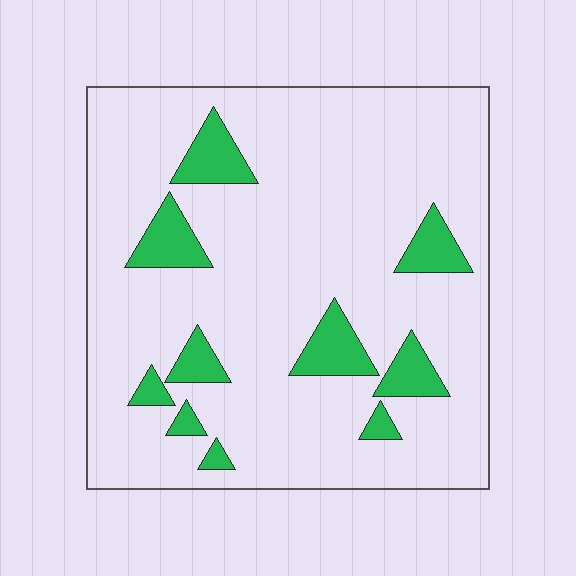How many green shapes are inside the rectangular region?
10.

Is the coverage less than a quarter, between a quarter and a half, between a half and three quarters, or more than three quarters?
Less than a quarter.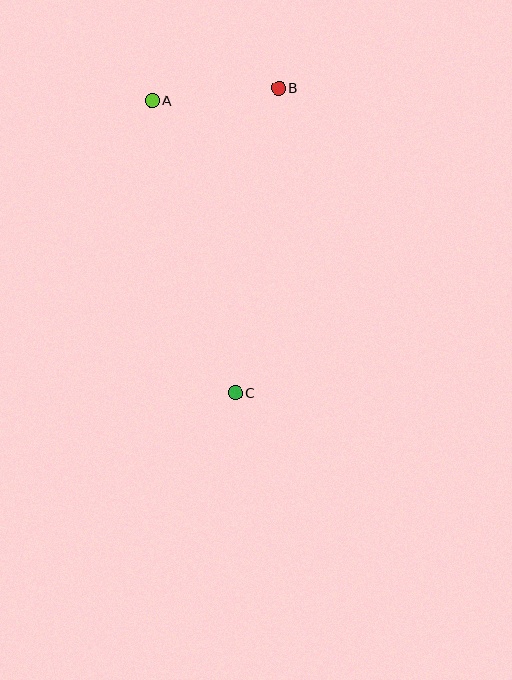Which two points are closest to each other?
Points A and B are closest to each other.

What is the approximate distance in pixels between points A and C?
The distance between A and C is approximately 304 pixels.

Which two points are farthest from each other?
Points B and C are farthest from each other.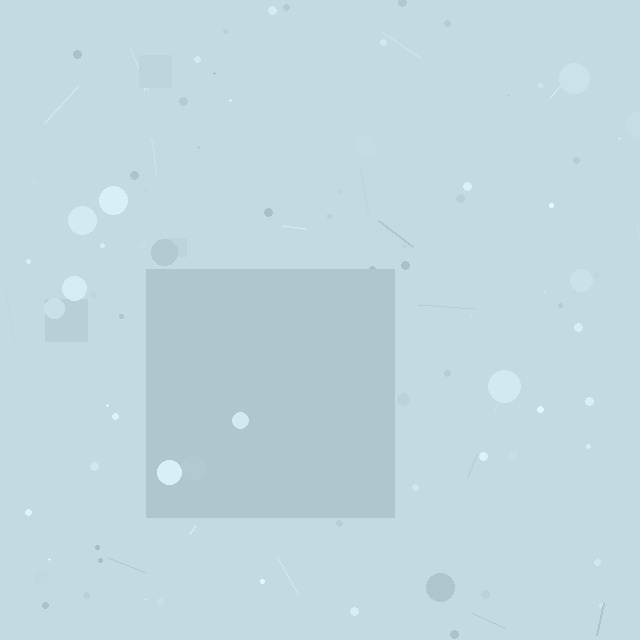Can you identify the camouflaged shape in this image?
The camouflaged shape is a square.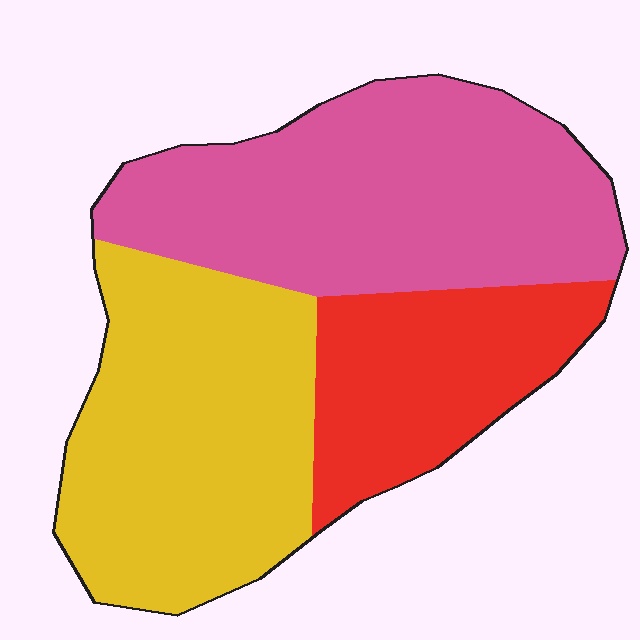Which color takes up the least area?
Red, at roughly 20%.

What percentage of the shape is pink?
Pink covers 41% of the shape.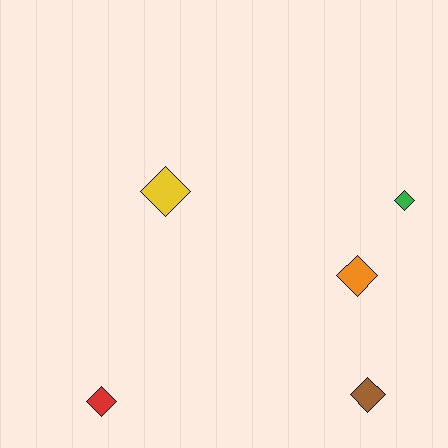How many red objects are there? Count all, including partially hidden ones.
There is 1 red object.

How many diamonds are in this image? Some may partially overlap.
There are 5 diamonds.